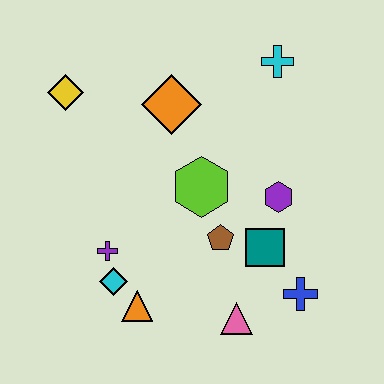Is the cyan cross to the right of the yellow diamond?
Yes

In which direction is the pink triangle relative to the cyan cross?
The pink triangle is below the cyan cross.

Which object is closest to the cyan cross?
The orange diamond is closest to the cyan cross.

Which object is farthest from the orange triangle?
The cyan cross is farthest from the orange triangle.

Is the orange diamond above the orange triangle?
Yes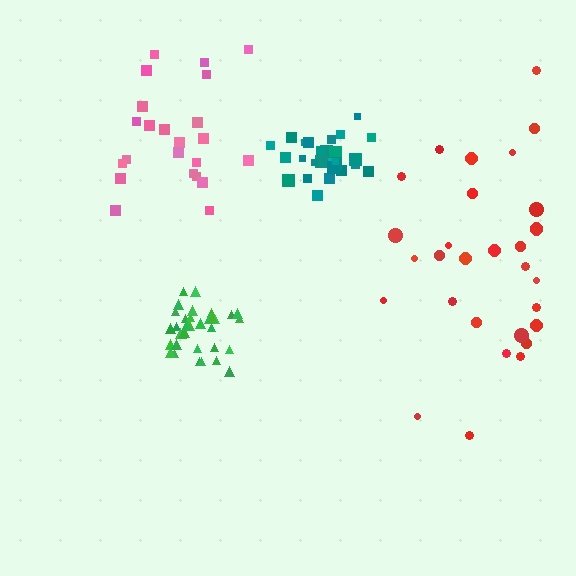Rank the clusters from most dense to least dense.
green, teal, pink, red.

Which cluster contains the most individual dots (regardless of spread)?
Green (34).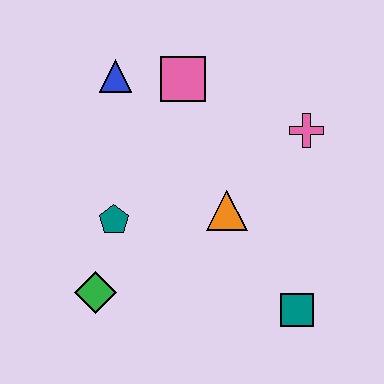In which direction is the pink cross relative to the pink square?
The pink cross is to the right of the pink square.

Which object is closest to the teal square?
The orange triangle is closest to the teal square.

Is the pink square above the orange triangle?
Yes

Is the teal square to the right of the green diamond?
Yes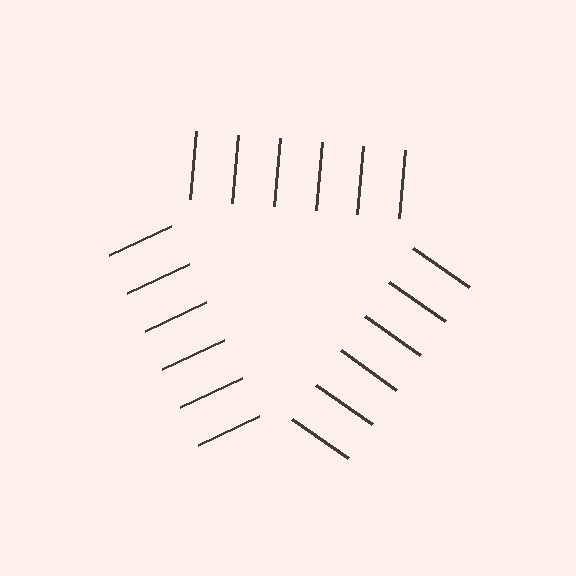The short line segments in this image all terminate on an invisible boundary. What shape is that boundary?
An illusory triangle — the line segments terminate on its edges but no continuous stroke is drawn.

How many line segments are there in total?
18 — 6 along each of the 3 edges.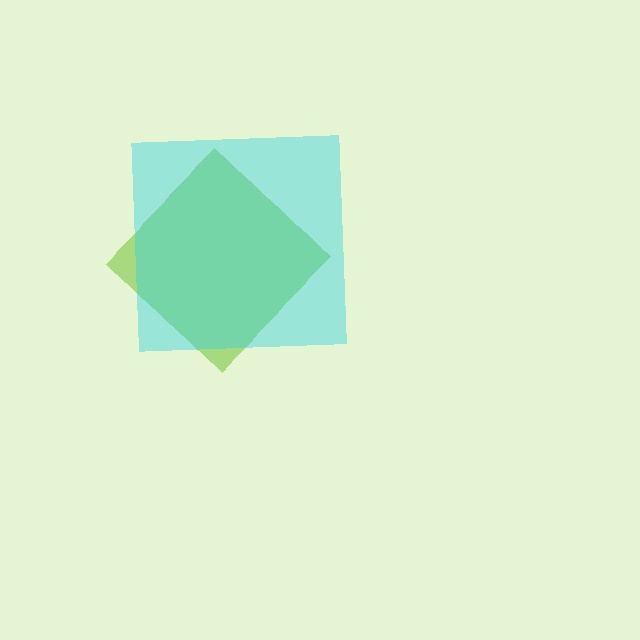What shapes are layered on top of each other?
The layered shapes are: a lime diamond, a cyan square.